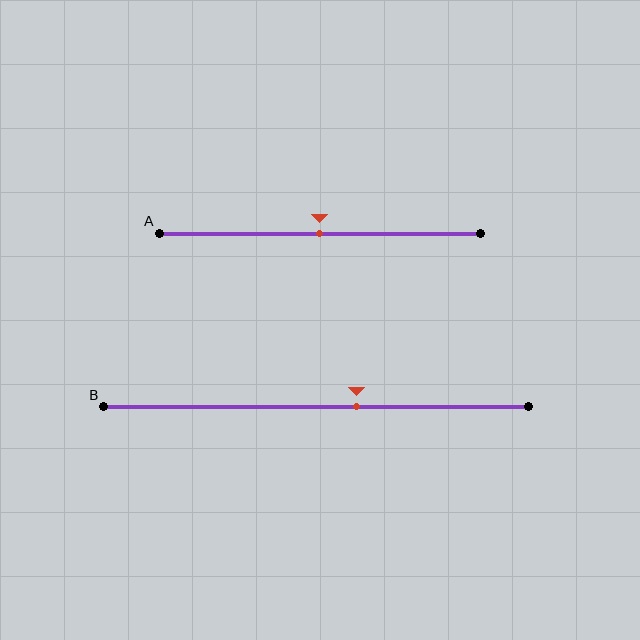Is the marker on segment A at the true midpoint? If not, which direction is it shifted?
Yes, the marker on segment A is at the true midpoint.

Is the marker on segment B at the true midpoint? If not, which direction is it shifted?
No, the marker on segment B is shifted to the right by about 9% of the segment length.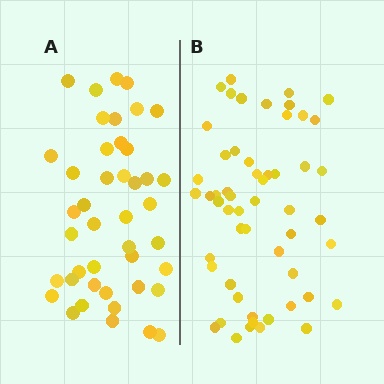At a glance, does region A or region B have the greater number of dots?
Region B (the right region) has more dots.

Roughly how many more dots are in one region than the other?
Region B has roughly 12 or so more dots than region A.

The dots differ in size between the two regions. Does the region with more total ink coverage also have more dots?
No. Region A has more total ink coverage because its dots are larger, but region B actually contains more individual dots. Total area can be misleading — the number of items is what matters here.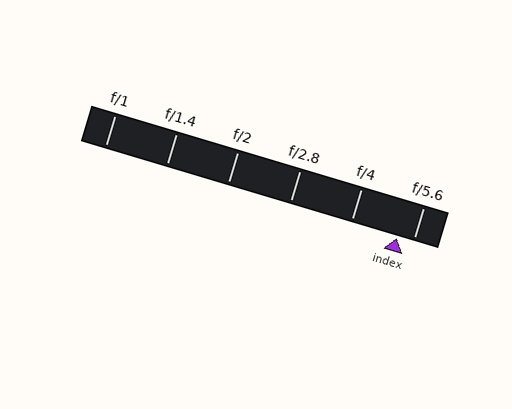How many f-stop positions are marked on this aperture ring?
There are 6 f-stop positions marked.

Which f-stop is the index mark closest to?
The index mark is closest to f/5.6.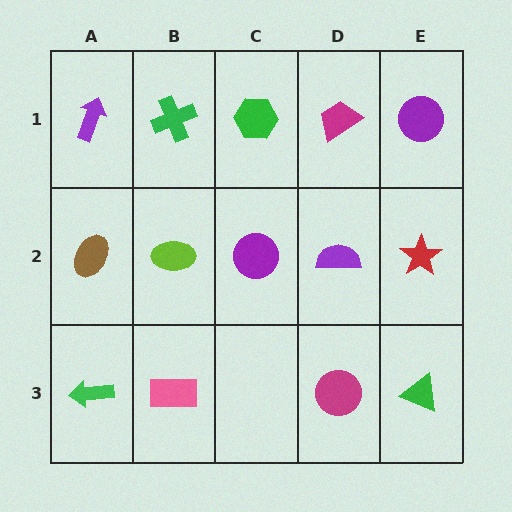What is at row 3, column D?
A magenta circle.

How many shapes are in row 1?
5 shapes.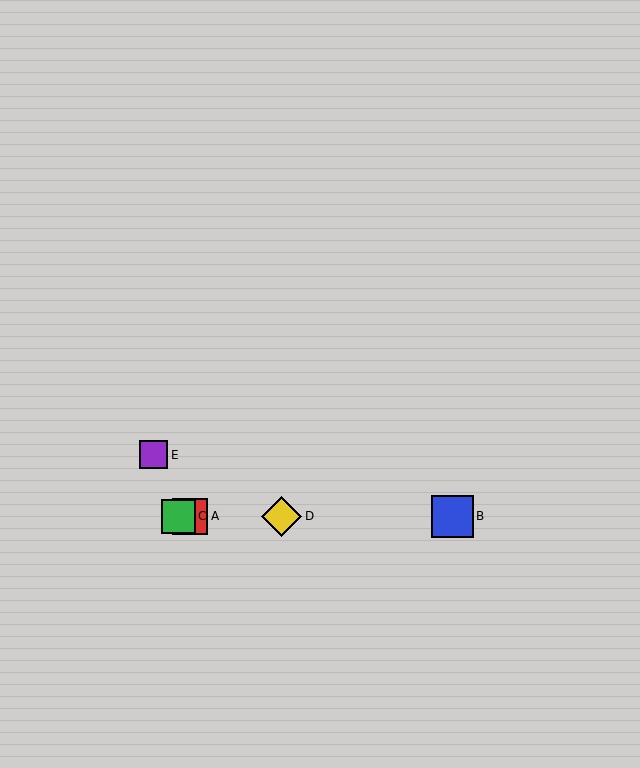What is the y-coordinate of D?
Object D is at y≈516.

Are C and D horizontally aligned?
Yes, both are at y≈516.